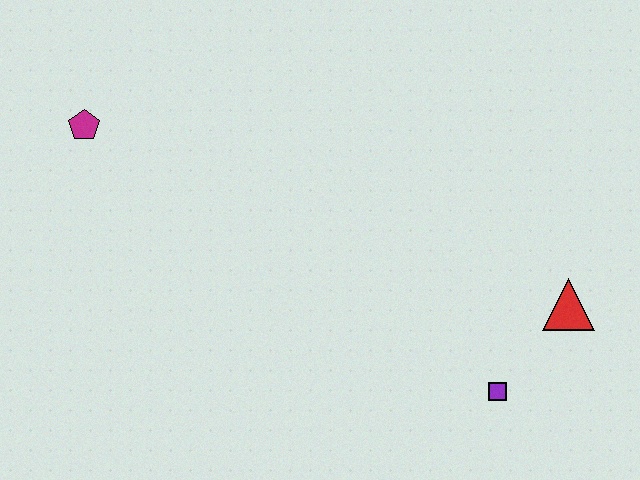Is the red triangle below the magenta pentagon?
Yes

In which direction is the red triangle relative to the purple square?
The red triangle is above the purple square.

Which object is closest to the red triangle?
The purple square is closest to the red triangle.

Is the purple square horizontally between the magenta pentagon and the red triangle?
Yes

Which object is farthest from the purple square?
The magenta pentagon is farthest from the purple square.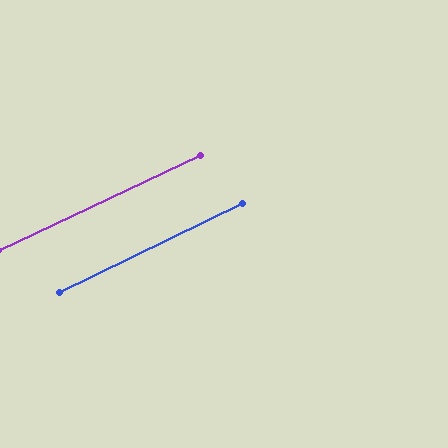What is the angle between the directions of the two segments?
Approximately 1 degree.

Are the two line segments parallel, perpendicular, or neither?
Parallel — their directions differ by only 0.7°.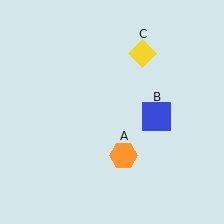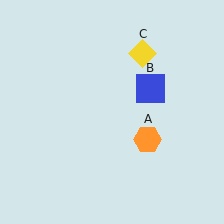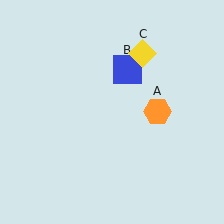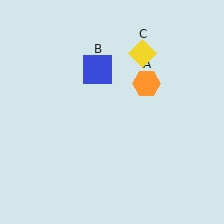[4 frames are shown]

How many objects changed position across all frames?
2 objects changed position: orange hexagon (object A), blue square (object B).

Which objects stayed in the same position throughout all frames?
Yellow diamond (object C) remained stationary.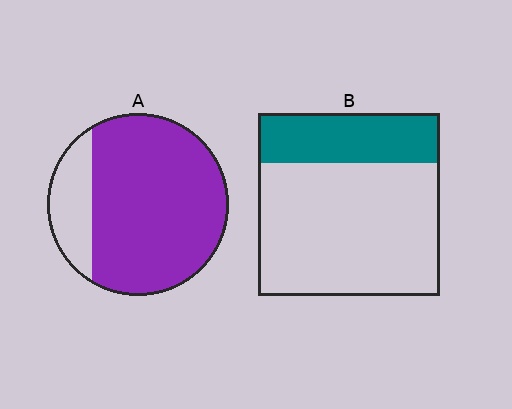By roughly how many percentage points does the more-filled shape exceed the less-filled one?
By roughly 55 percentage points (A over B).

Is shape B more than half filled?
No.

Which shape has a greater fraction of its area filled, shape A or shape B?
Shape A.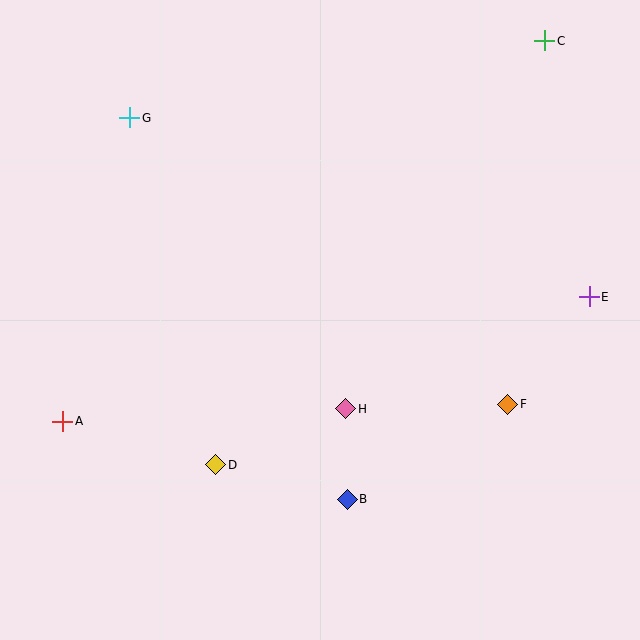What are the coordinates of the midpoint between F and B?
The midpoint between F and B is at (427, 452).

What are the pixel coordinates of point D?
Point D is at (216, 465).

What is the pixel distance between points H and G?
The distance between H and G is 362 pixels.